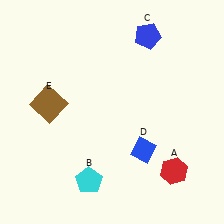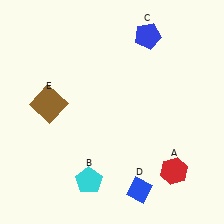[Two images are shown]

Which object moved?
The blue diamond (D) moved down.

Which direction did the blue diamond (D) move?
The blue diamond (D) moved down.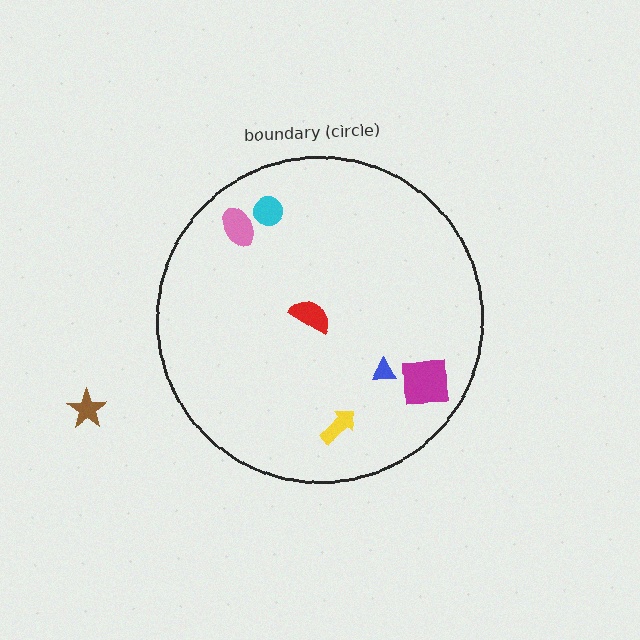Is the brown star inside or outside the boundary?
Outside.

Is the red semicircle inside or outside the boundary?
Inside.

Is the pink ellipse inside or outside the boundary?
Inside.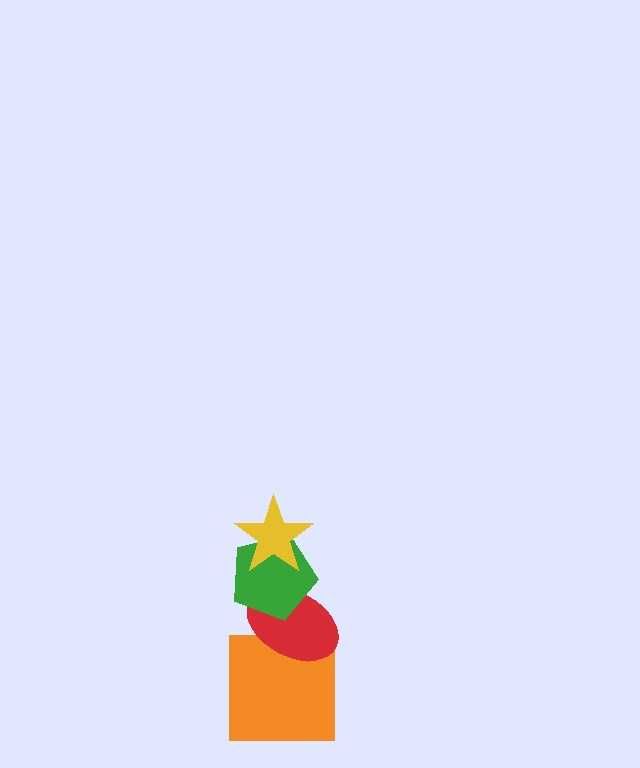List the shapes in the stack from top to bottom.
From top to bottom: the yellow star, the green pentagon, the red ellipse, the orange square.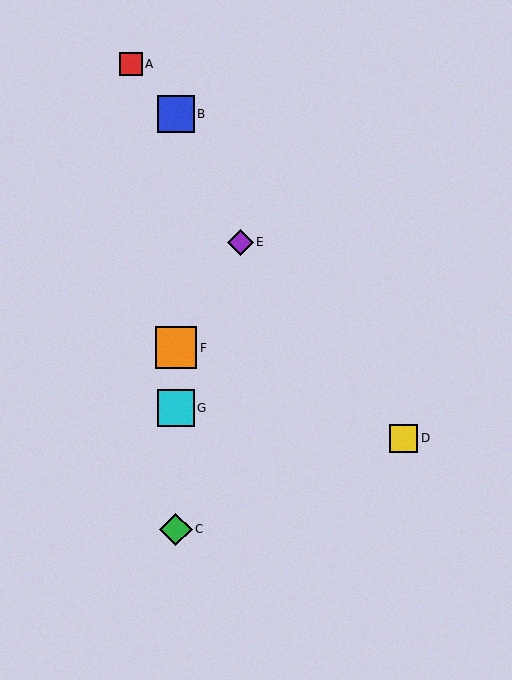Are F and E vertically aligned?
No, F is at x≈176 and E is at x≈241.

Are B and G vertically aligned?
Yes, both are at x≈176.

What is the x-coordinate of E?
Object E is at x≈241.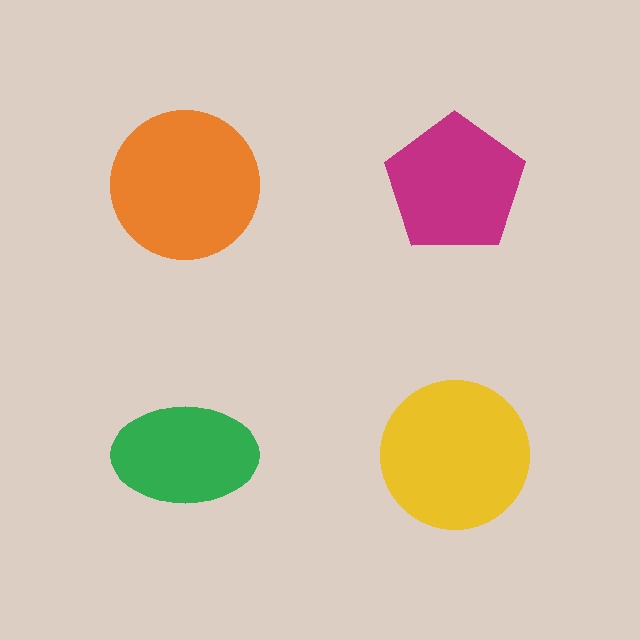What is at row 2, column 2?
A yellow circle.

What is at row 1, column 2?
A magenta pentagon.